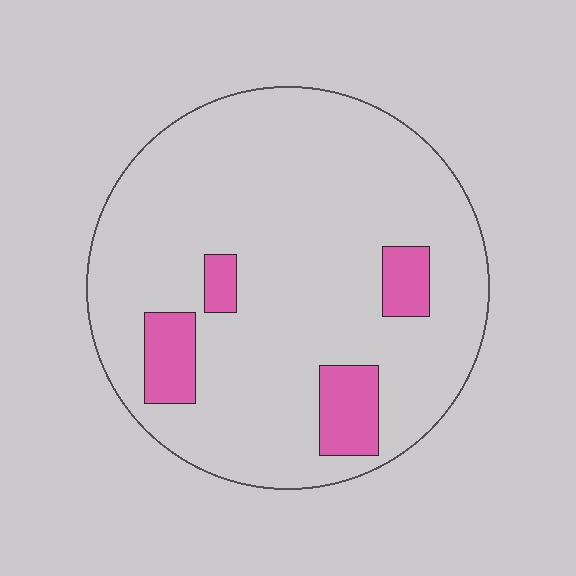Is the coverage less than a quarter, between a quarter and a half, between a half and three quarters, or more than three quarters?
Less than a quarter.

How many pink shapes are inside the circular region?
4.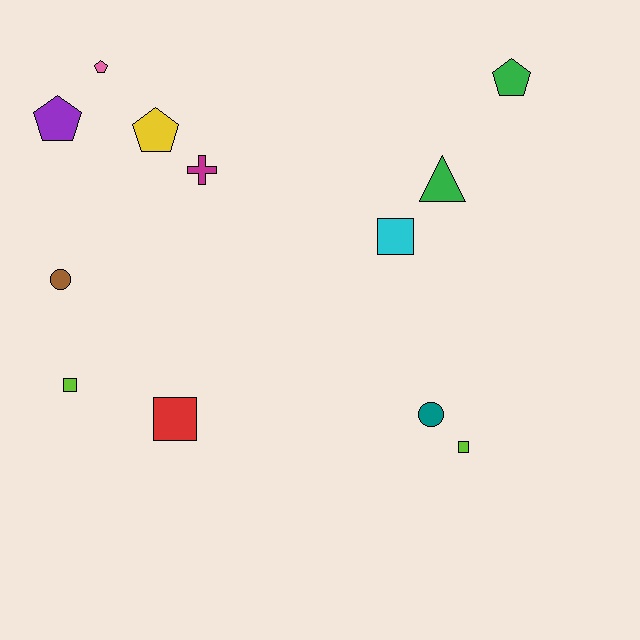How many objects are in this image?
There are 12 objects.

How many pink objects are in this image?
There is 1 pink object.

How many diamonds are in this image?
There are no diamonds.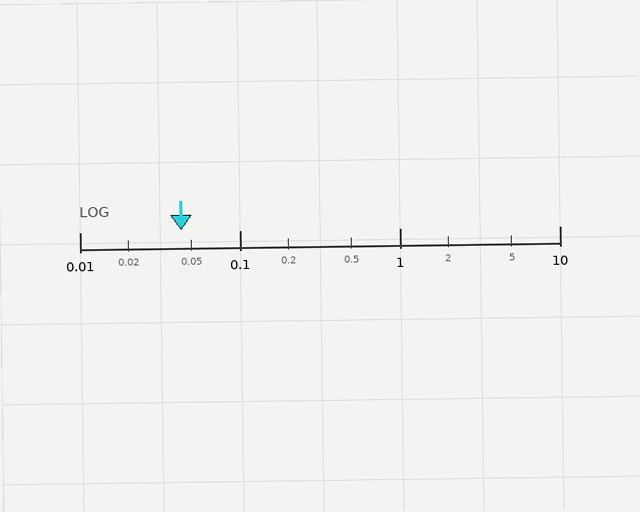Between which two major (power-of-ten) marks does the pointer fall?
The pointer is between 0.01 and 0.1.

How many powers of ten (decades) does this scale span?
The scale spans 3 decades, from 0.01 to 10.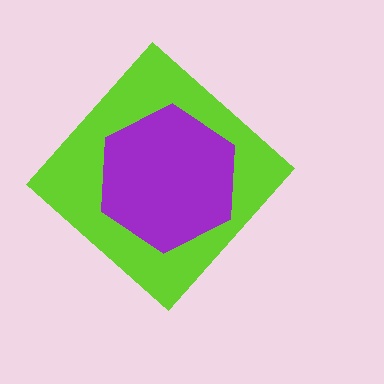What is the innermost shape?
The purple hexagon.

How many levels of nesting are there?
2.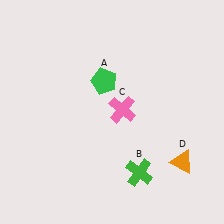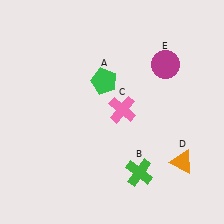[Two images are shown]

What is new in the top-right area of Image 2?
A magenta circle (E) was added in the top-right area of Image 2.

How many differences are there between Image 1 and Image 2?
There is 1 difference between the two images.